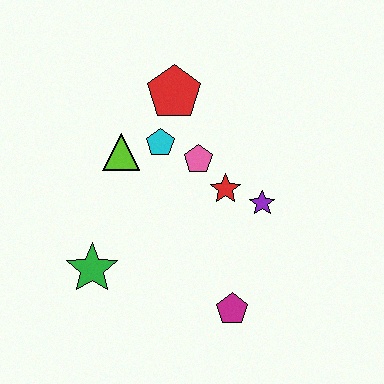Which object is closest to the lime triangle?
The cyan pentagon is closest to the lime triangle.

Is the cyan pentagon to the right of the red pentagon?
No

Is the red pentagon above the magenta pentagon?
Yes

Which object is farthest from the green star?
The red pentagon is farthest from the green star.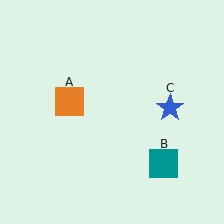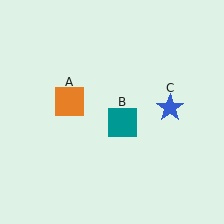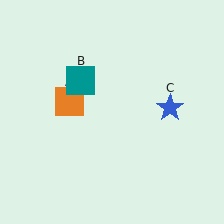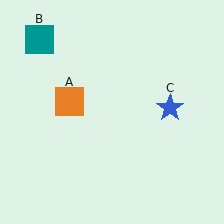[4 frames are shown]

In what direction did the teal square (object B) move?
The teal square (object B) moved up and to the left.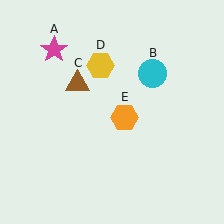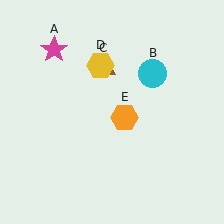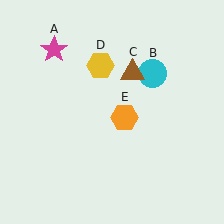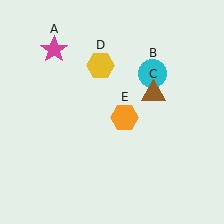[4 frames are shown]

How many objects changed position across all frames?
1 object changed position: brown triangle (object C).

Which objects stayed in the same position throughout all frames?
Magenta star (object A) and cyan circle (object B) and yellow hexagon (object D) and orange hexagon (object E) remained stationary.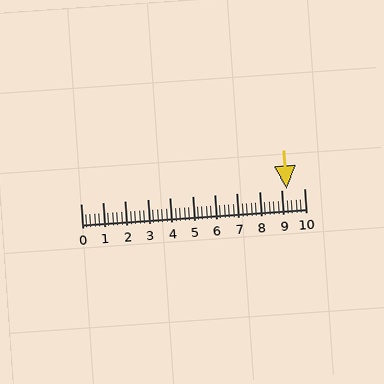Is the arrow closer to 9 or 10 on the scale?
The arrow is closer to 9.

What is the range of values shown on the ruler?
The ruler shows values from 0 to 10.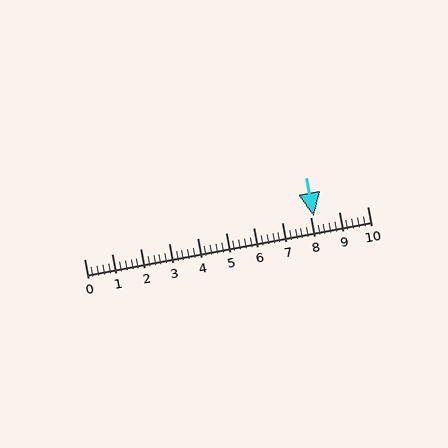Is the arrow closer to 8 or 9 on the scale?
The arrow is closer to 8.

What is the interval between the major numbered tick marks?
The major tick marks are spaced 1 units apart.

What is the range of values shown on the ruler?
The ruler shows values from 0 to 10.